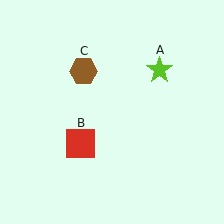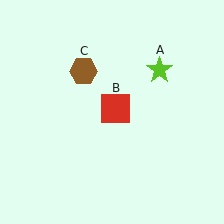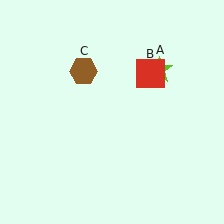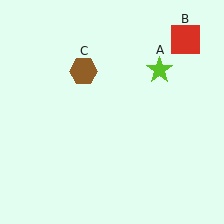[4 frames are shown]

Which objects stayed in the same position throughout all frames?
Lime star (object A) and brown hexagon (object C) remained stationary.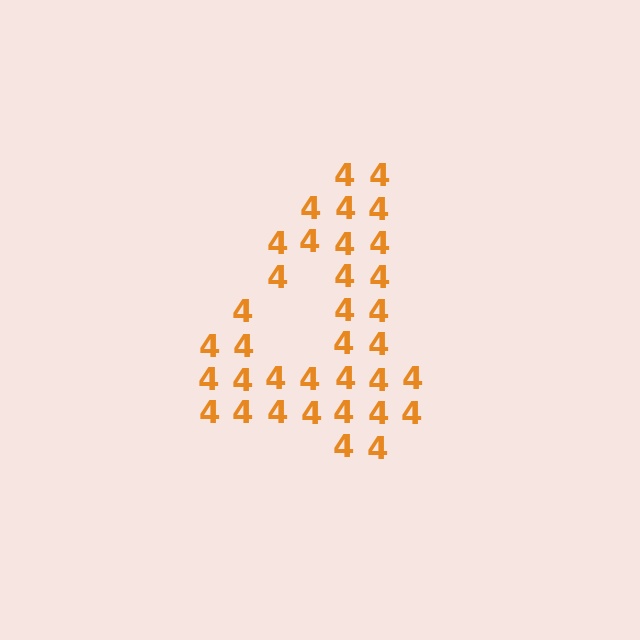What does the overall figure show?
The overall figure shows the digit 4.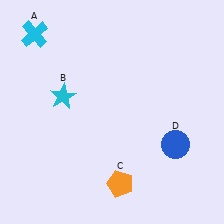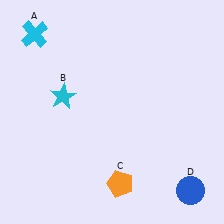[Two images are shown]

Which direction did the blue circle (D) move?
The blue circle (D) moved down.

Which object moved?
The blue circle (D) moved down.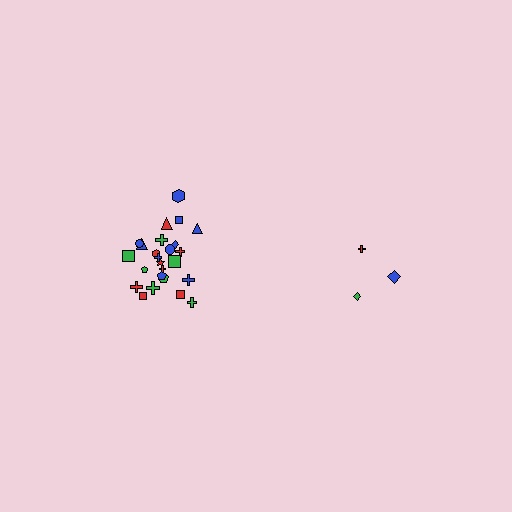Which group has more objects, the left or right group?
The left group.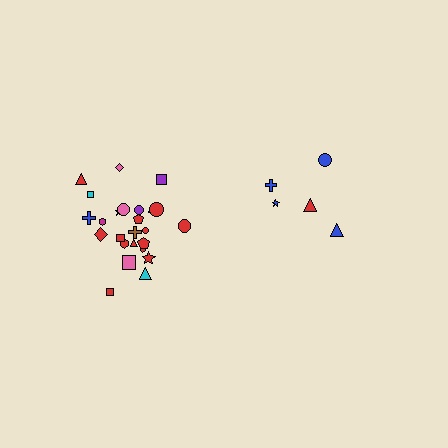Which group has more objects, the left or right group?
The left group.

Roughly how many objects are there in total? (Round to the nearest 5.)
Roughly 30 objects in total.